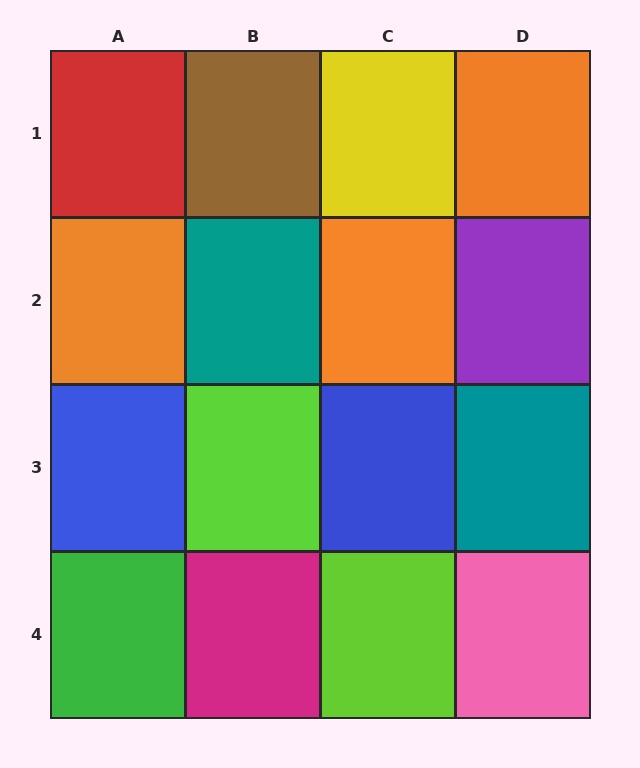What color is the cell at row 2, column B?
Teal.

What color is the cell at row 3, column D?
Teal.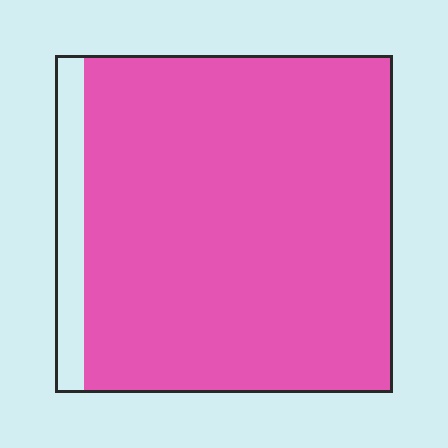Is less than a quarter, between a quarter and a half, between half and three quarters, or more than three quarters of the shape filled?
More than three quarters.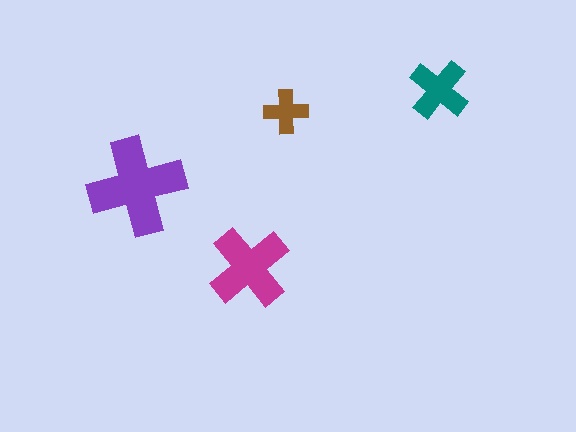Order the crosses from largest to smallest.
the purple one, the magenta one, the teal one, the brown one.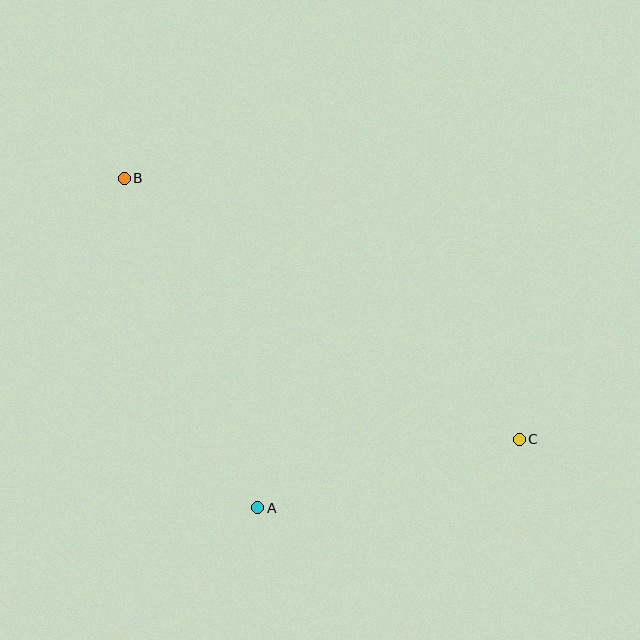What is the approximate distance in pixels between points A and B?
The distance between A and B is approximately 355 pixels.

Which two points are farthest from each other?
Points B and C are farthest from each other.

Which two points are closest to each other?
Points A and C are closest to each other.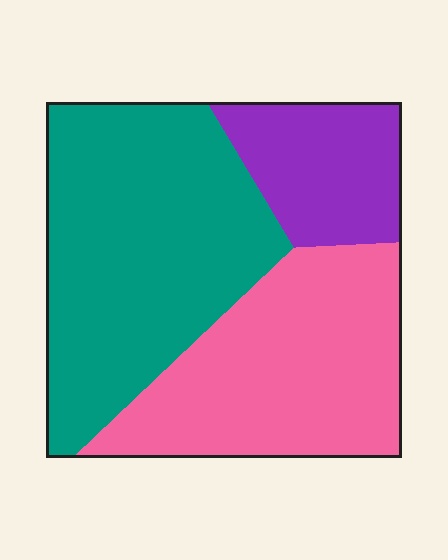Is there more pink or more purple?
Pink.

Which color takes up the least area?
Purple, at roughly 15%.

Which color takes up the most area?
Teal, at roughly 45%.